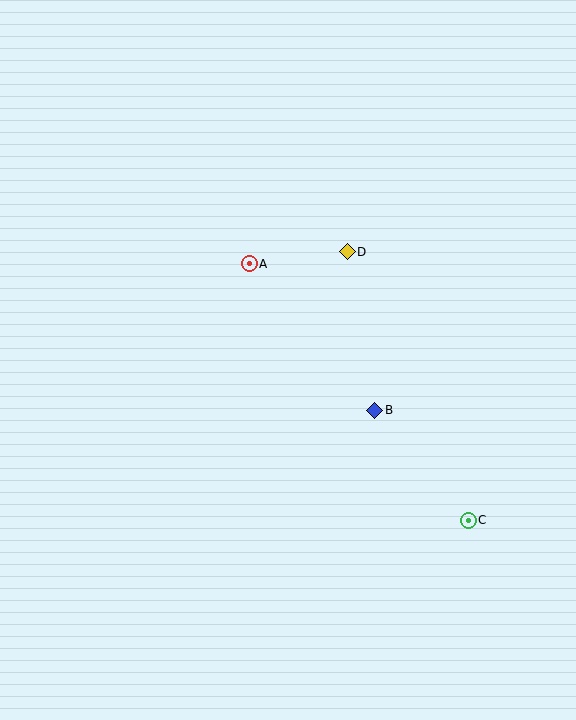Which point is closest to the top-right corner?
Point D is closest to the top-right corner.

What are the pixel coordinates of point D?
Point D is at (347, 252).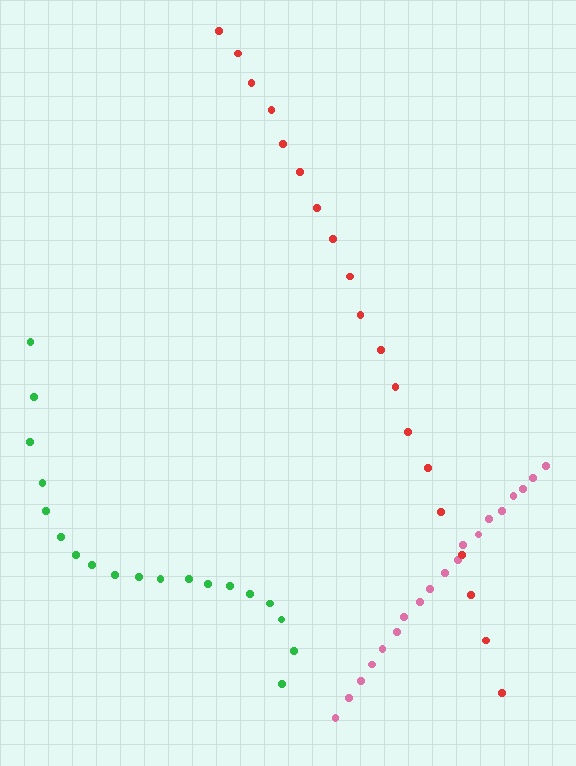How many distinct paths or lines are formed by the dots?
There are 3 distinct paths.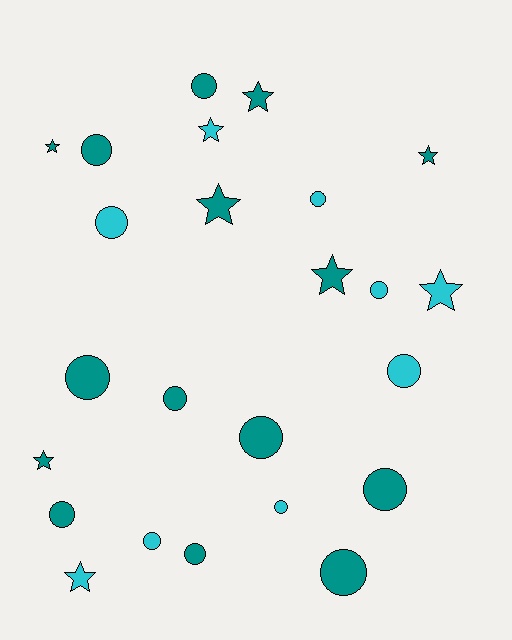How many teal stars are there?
There are 6 teal stars.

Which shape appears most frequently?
Circle, with 15 objects.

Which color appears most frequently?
Teal, with 15 objects.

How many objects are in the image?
There are 24 objects.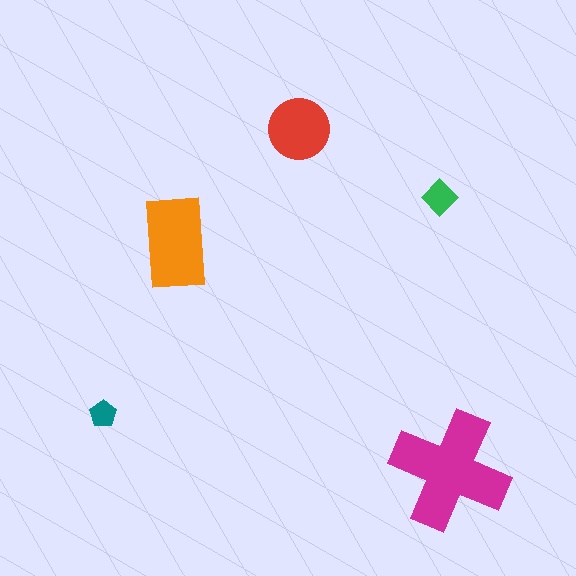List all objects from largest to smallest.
The magenta cross, the orange rectangle, the red circle, the green diamond, the teal pentagon.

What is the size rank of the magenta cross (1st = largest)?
1st.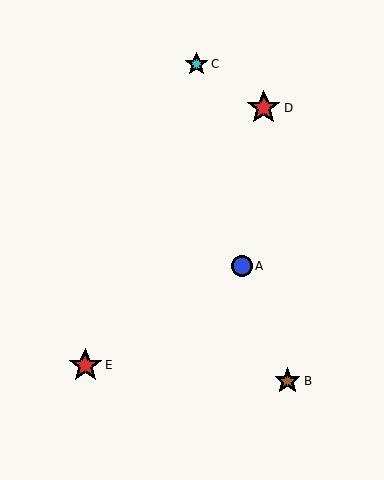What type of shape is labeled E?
Shape E is a red star.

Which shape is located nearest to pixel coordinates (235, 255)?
The blue circle (labeled A) at (242, 266) is nearest to that location.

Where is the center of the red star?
The center of the red star is at (85, 365).